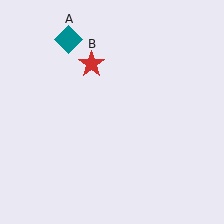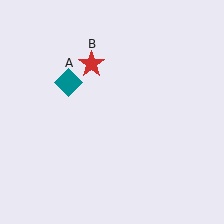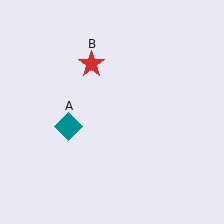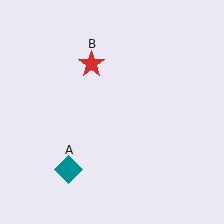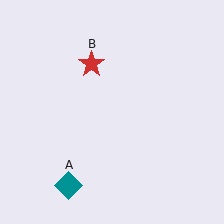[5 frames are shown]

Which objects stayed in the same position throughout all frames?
Red star (object B) remained stationary.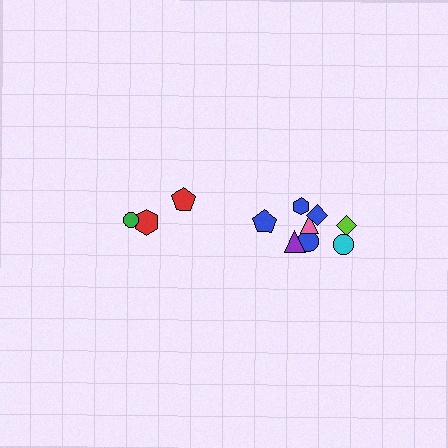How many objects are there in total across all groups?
There are 11 objects.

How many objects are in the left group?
There are 3 objects.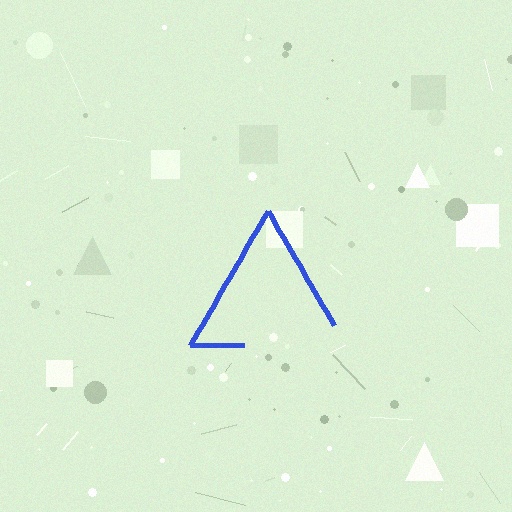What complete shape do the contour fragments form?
The contour fragments form a triangle.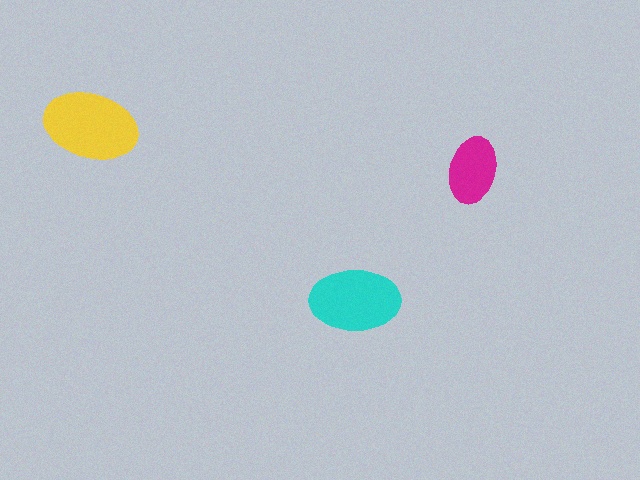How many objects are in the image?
There are 3 objects in the image.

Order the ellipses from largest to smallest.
the yellow one, the cyan one, the magenta one.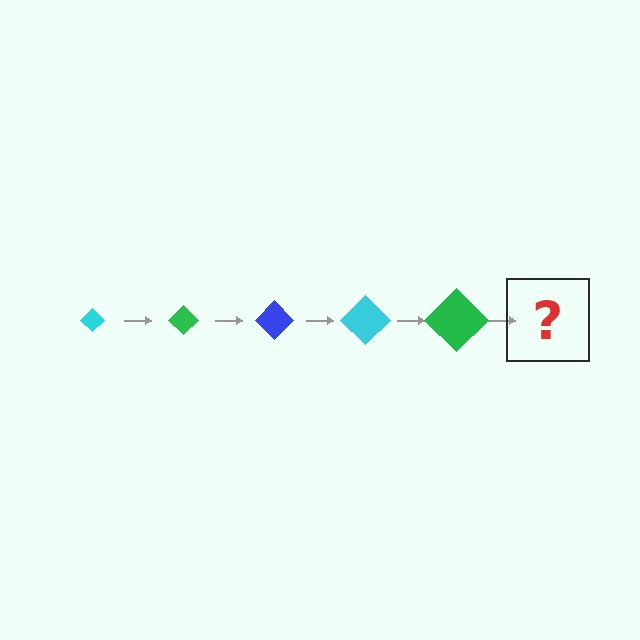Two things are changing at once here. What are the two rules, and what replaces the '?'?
The two rules are that the diamond grows larger each step and the color cycles through cyan, green, and blue. The '?' should be a blue diamond, larger than the previous one.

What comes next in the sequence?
The next element should be a blue diamond, larger than the previous one.